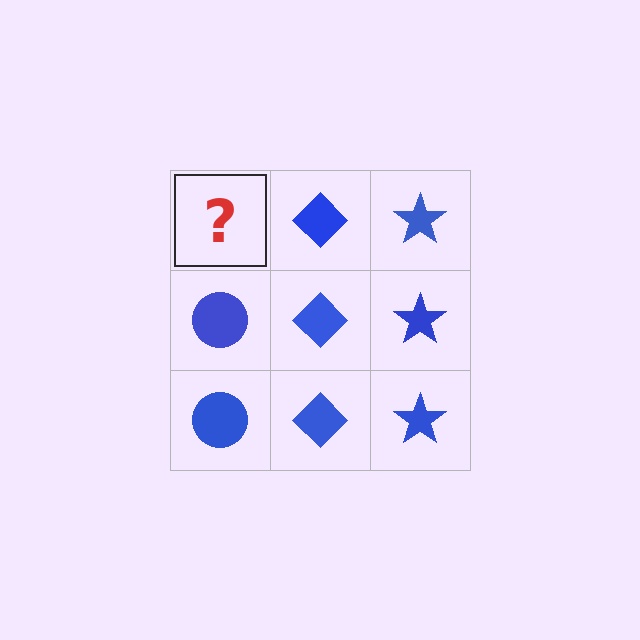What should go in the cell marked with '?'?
The missing cell should contain a blue circle.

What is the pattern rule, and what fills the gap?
The rule is that each column has a consistent shape. The gap should be filled with a blue circle.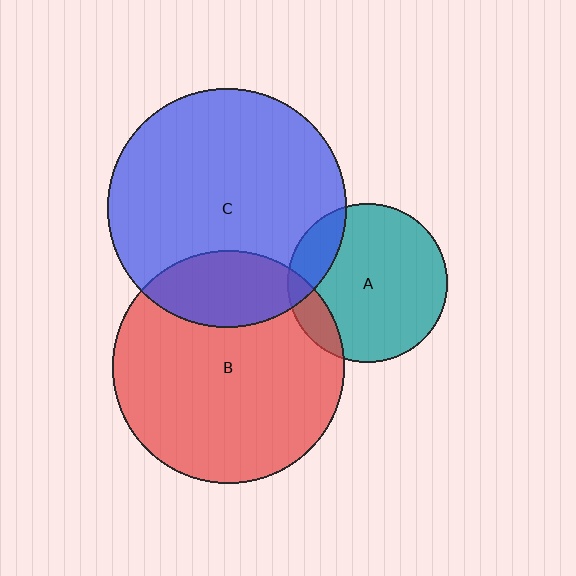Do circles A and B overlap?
Yes.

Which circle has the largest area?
Circle C (blue).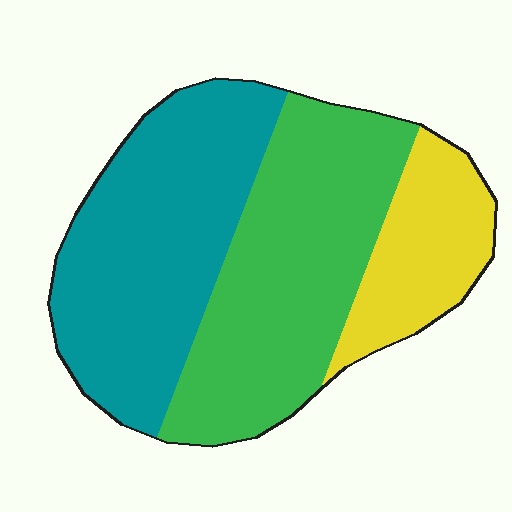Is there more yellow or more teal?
Teal.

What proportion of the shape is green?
Green takes up between a third and a half of the shape.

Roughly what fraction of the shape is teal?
Teal covers roughly 40% of the shape.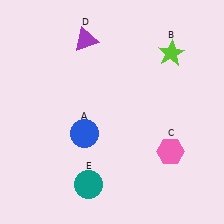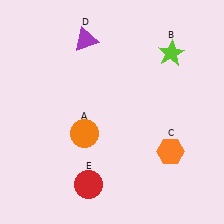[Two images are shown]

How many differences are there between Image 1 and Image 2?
There are 3 differences between the two images.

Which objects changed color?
A changed from blue to orange. C changed from pink to orange. E changed from teal to red.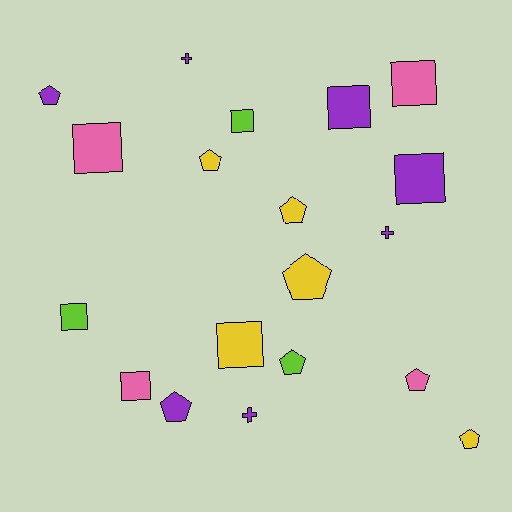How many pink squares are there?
There are 3 pink squares.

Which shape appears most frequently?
Square, with 8 objects.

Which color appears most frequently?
Purple, with 7 objects.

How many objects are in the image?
There are 19 objects.